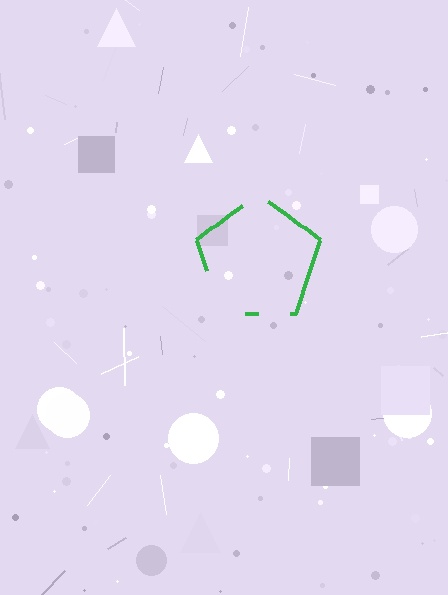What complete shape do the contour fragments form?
The contour fragments form a pentagon.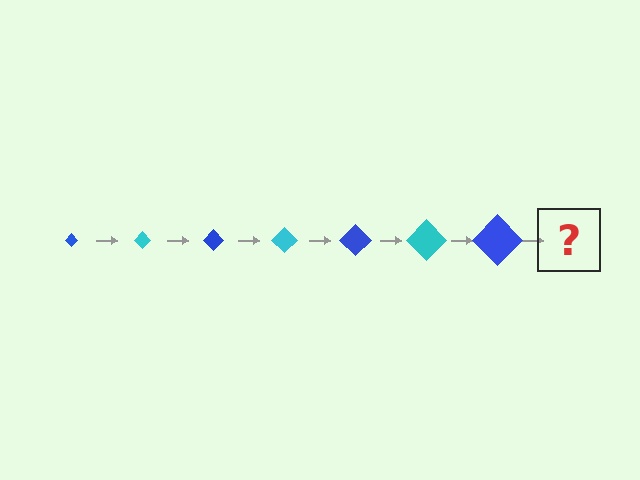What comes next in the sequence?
The next element should be a cyan diamond, larger than the previous one.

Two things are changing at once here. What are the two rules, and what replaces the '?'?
The two rules are that the diamond grows larger each step and the color cycles through blue and cyan. The '?' should be a cyan diamond, larger than the previous one.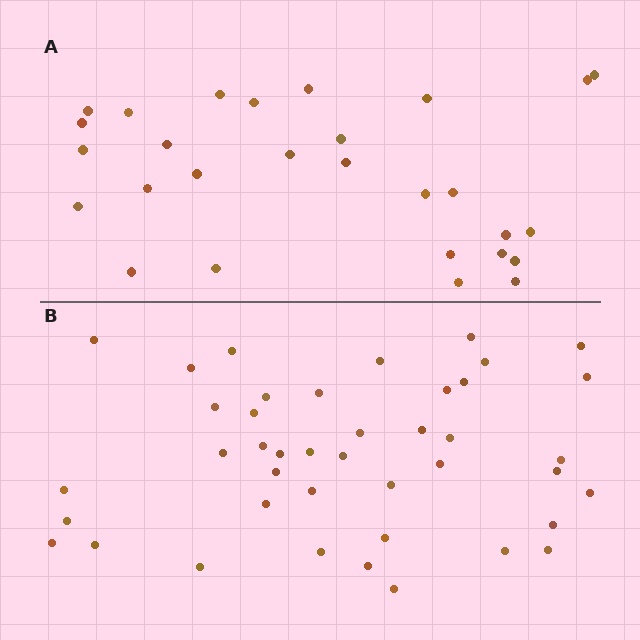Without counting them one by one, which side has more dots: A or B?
Region B (the bottom region) has more dots.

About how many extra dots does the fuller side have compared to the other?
Region B has approximately 15 more dots than region A.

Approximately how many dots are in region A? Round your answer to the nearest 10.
About 30 dots. (The exact count is 28, which rounds to 30.)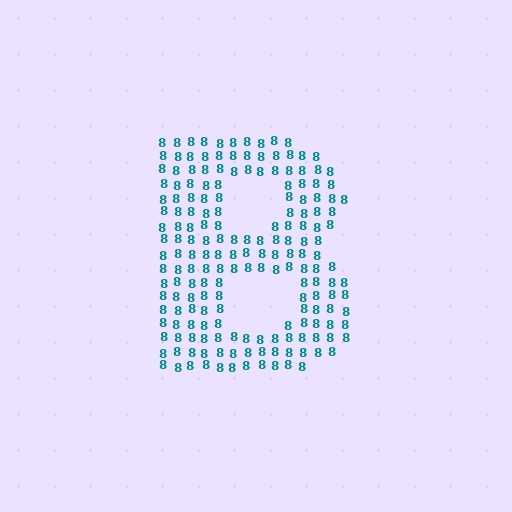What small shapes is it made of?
It is made of small digit 8's.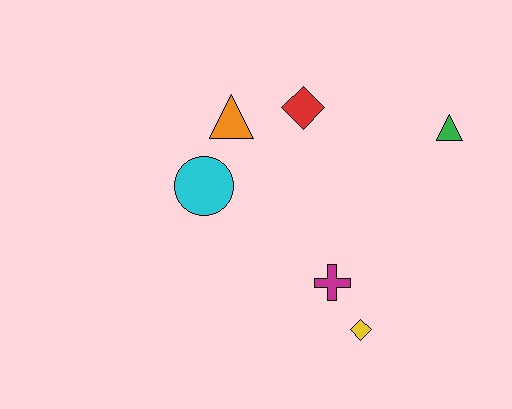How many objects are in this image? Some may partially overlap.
There are 6 objects.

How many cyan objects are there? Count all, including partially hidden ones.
There is 1 cyan object.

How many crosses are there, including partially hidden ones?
There is 1 cross.